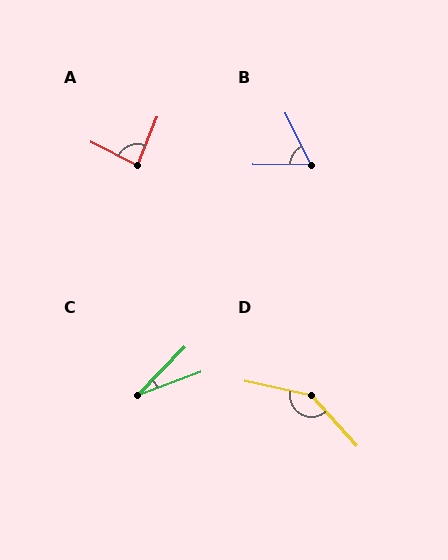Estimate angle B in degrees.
Approximately 64 degrees.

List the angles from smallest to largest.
C (25°), B (64°), A (86°), D (145°).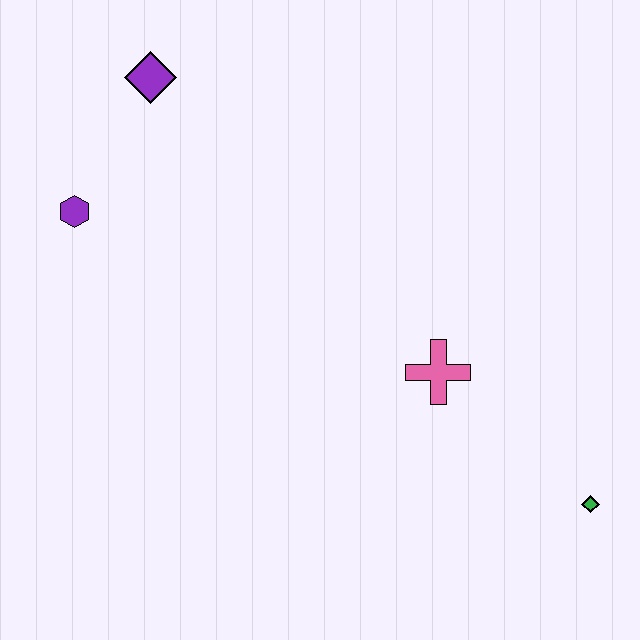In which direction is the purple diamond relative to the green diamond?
The purple diamond is to the left of the green diamond.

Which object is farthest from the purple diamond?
The green diamond is farthest from the purple diamond.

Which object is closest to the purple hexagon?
The purple diamond is closest to the purple hexagon.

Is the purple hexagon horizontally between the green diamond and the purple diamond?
No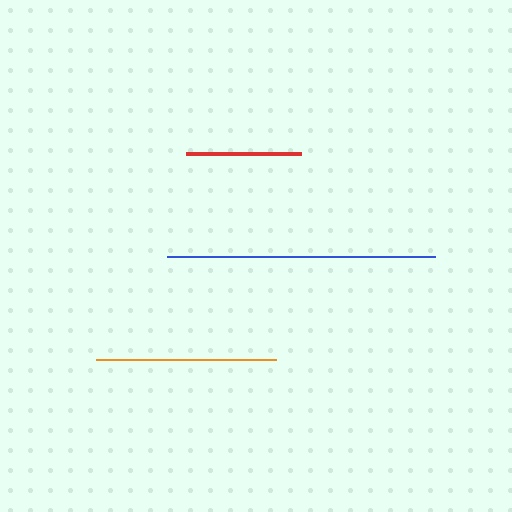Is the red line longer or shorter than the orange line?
The orange line is longer than the red line.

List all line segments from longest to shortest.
From longest to shortest: blue, orange, red.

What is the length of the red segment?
The red segment is approximately 115 pixels long.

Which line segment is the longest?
The blue line is the longest at approximately 268 pixels.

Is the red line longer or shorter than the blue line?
The blue line is longer than the red line.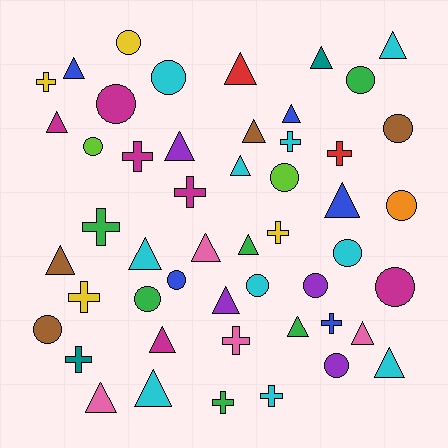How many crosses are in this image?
There are 13 crosses.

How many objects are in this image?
There are 50 objects.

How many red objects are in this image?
There are 2 red objects.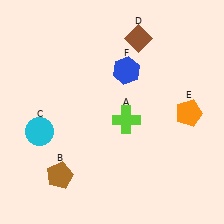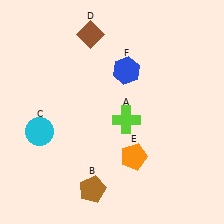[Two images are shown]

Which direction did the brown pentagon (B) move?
The brown pentagon (B) moved right.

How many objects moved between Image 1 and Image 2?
3 objects moved between the two images.